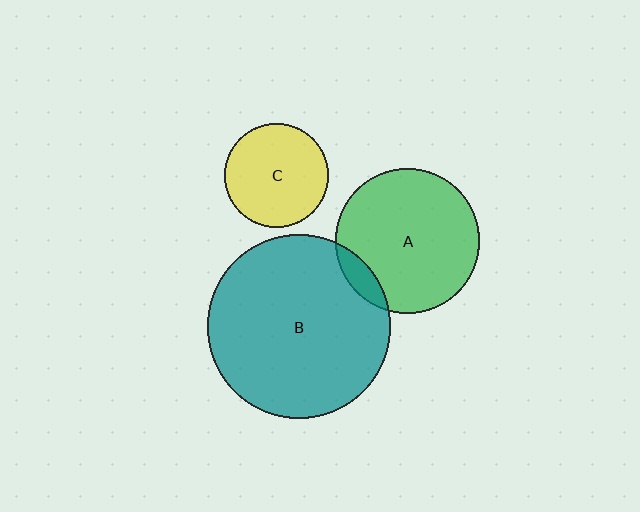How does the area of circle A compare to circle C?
Approximately 1.9 times.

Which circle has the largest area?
Circle B (teal).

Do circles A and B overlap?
Yes.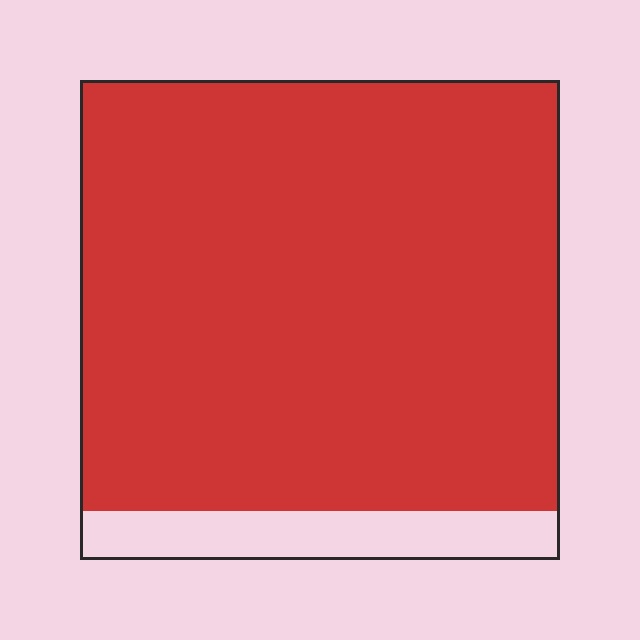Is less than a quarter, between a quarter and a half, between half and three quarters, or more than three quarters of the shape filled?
More than three quarters.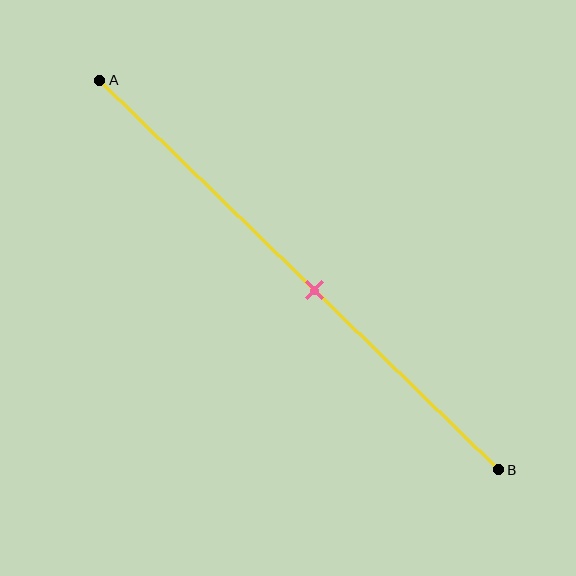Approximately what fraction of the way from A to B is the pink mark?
The pink mark is approximately 55% of the way from A to B.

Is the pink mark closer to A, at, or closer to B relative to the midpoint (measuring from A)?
The pink mark is closer to point B than the midpoint of segment AB.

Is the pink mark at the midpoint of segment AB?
No, the mark is at about 55% from A, not at the 50% midpoint.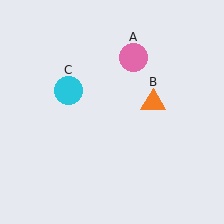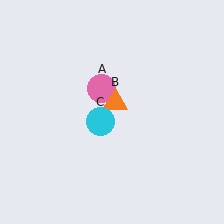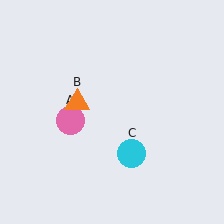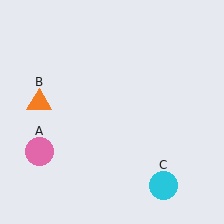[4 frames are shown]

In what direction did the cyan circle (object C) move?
The cyan circle (object C) moved down and to the right.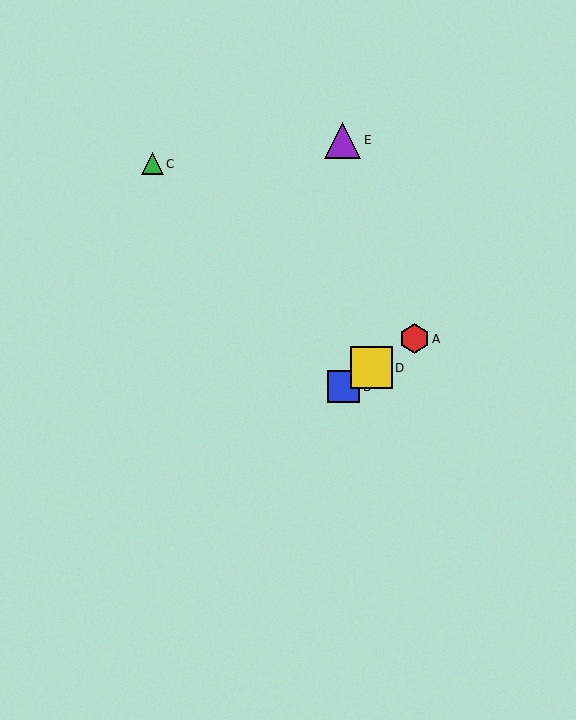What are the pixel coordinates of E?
Object E is at (342, 140).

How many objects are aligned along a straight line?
3 objects (A, B, D) are aligned along a straight line.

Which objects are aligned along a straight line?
Objects A, B, D are aligned along a straight line.